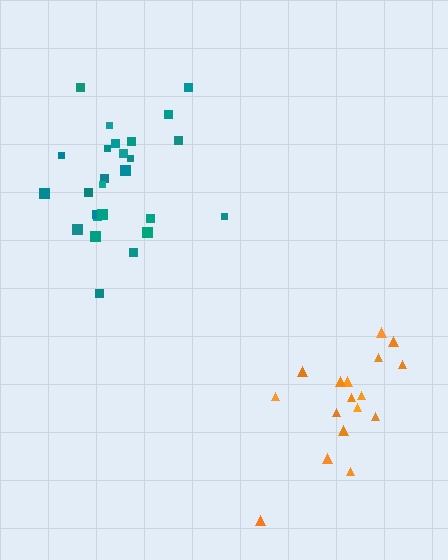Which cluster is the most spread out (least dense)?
Orange.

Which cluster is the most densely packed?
Teal.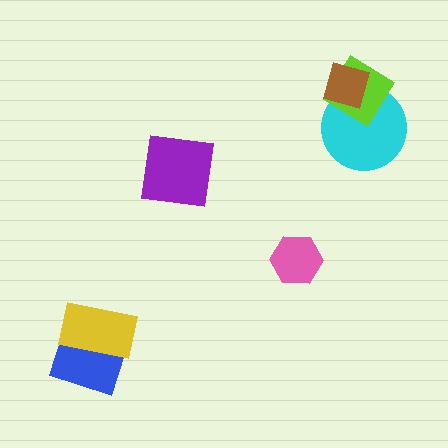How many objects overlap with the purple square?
0 objects overlap with the purple square.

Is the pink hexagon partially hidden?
No, no other shape covers it.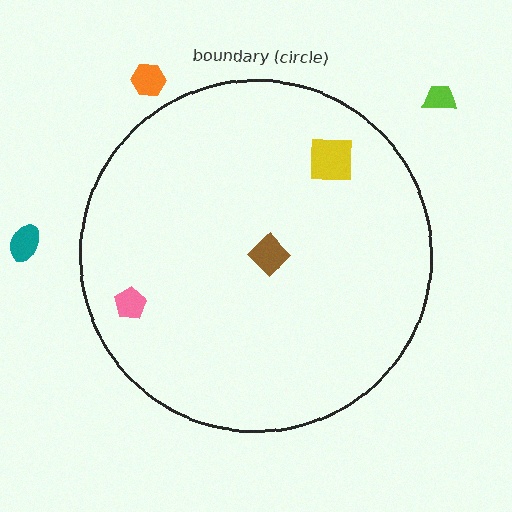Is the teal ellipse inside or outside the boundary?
Outside.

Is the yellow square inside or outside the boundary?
Inside.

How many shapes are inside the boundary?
3 inside, 3 outside.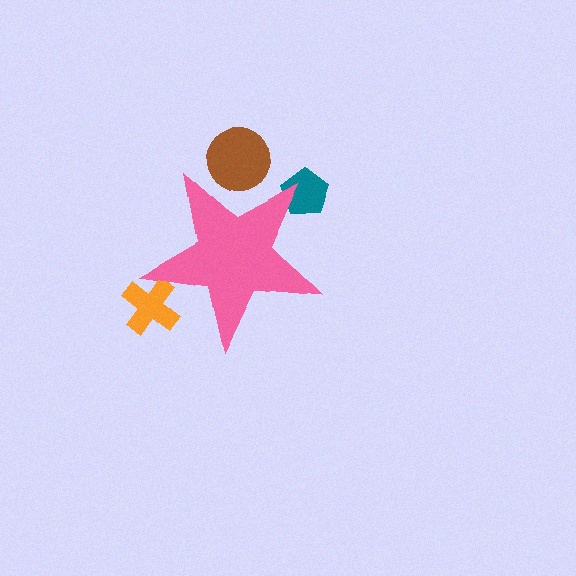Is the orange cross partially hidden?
Yes, the orange cross is partially hidden behind the pink star.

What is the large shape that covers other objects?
A pink star.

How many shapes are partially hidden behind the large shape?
3 shapes are partially hidden.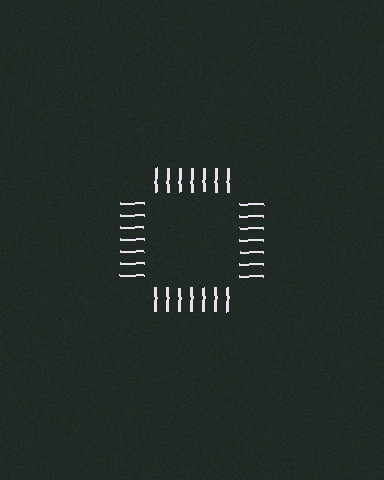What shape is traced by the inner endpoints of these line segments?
An illusory square — the line segments terminate on its edges but no continuous stroke is drawn.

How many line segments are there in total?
28 — 7 along each of the 4 edges.